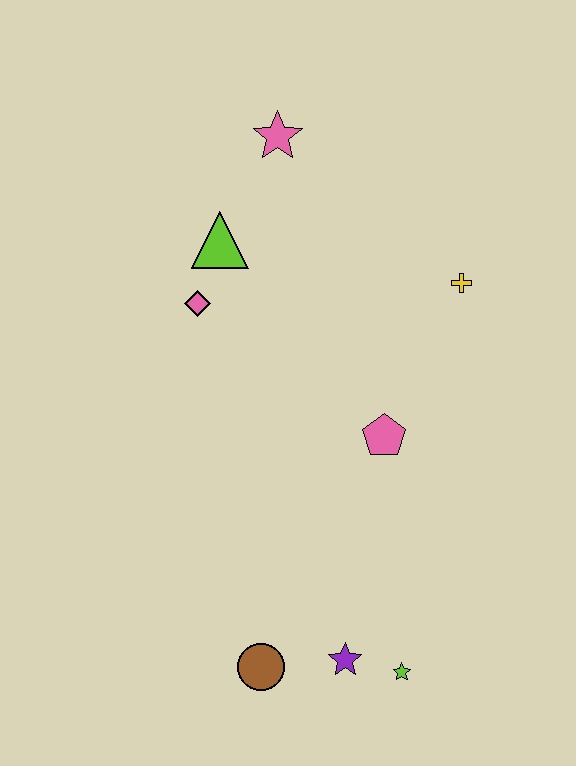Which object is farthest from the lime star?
The pink star is farthest from the lime star.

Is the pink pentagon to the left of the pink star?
No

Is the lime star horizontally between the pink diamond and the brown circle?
No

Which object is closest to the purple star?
The lime star is closest to the purple star.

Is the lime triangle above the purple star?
Yes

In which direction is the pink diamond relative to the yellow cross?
The pink diamond is to the left of the yellow cross.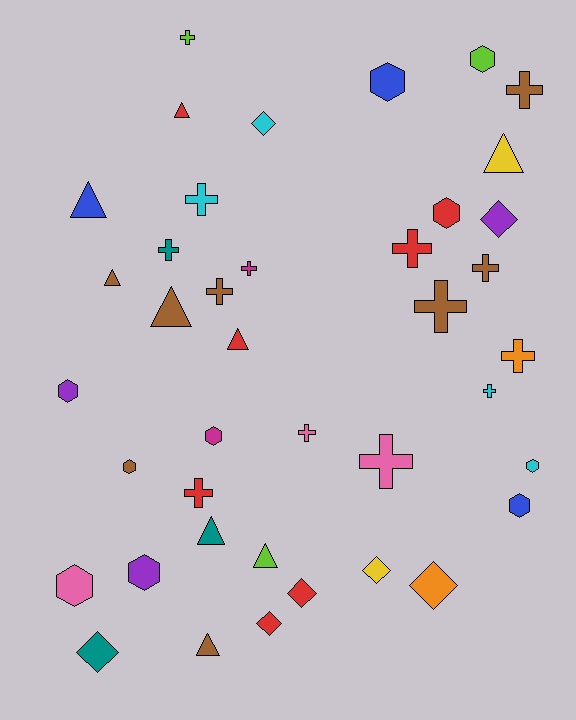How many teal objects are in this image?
There are 3 teal objects.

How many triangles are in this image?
There are 9 triangles.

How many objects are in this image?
There are 40 objects.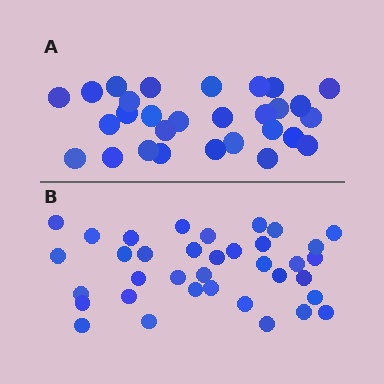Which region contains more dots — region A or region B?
Region B (the bottom region) has more dots.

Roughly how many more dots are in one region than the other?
Region B has roughly 8 or so more dots than region A.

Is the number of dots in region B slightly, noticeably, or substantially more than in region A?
Region B has only slightly more — the two regions are fairly close. The ratio is roughly 1.2 to 1.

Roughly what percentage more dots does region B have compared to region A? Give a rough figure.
About 25% more.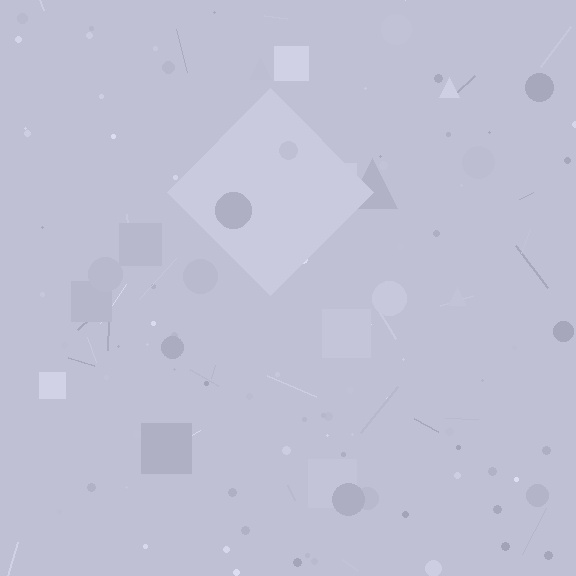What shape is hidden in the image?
A diamond is hidden in the image.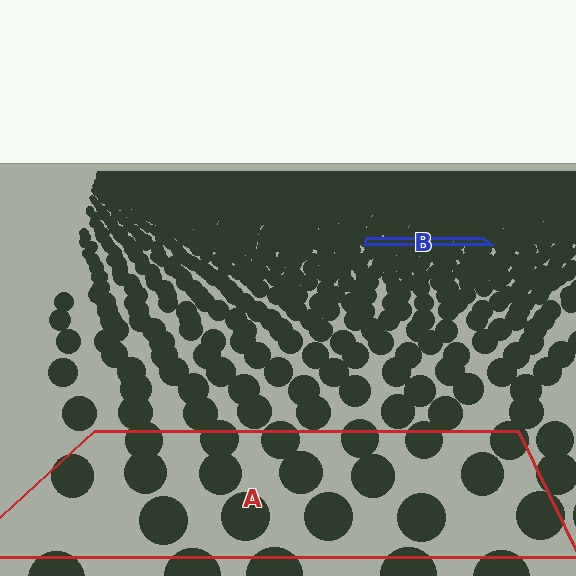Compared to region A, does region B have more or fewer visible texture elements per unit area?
Region B has more texture elements per unit area — they are packed more densely because it is farther away.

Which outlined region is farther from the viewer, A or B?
Region B is farther from the viewer — the texture elements inside it appear smaller and more densely packed.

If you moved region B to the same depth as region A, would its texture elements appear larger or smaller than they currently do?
They would appear larger. At a closer depth, the same texture elements are projected at a bigger on-screen size.